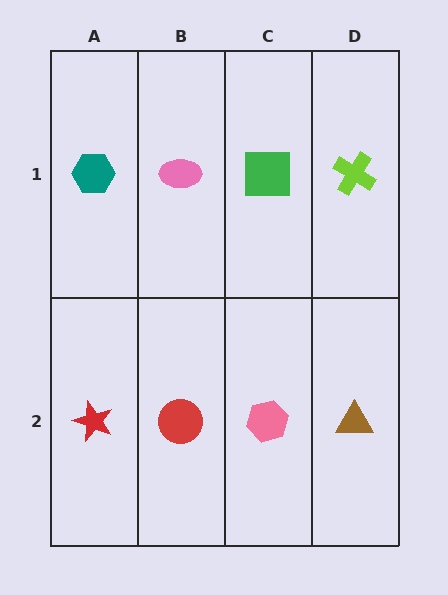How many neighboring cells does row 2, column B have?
3.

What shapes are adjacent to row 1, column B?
A red circle (row 2, column B), a teal hexagon (row 1, column A), a green square (row 1, column C).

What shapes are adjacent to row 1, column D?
A brown triangle (row 2, column D), a green square (row 1, column C).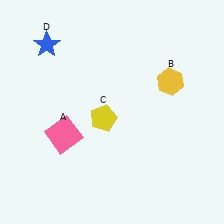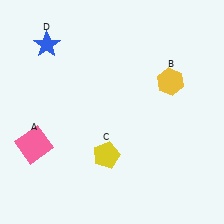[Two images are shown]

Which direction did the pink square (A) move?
The pink square (A) moved left.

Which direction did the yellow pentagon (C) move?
The yellow pentagon (C) moved down.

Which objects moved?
The objects that moved are: the pink square (A), the yellow pentagon (C).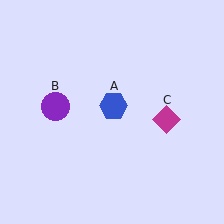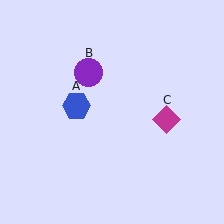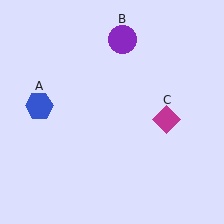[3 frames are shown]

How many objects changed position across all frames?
2 objects changed position: blue hexagon (object A), purple circle (object B).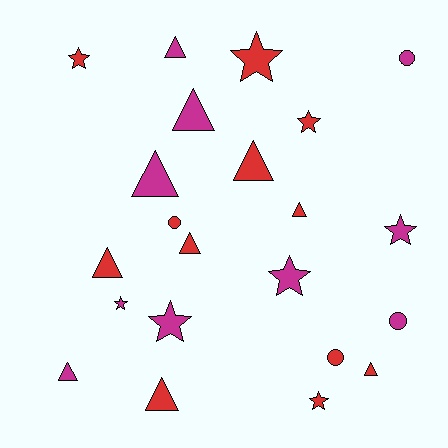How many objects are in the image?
There are 22 objects.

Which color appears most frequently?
Red, with 12 objects.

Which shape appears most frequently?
Triangle, with 10 objects.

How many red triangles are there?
There are 6 red triangles.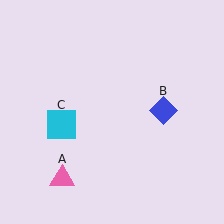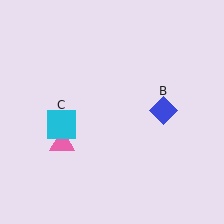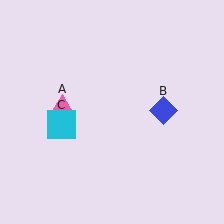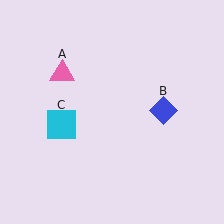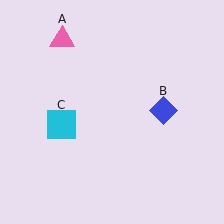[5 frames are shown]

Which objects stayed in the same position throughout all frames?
Blue diamond (object B) and cyan square (object C) remained stationary.